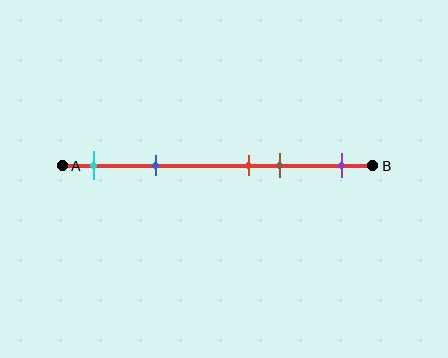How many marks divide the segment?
There are 5 marks dividing the segment.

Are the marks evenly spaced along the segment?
No, the marks are not evenly spaced.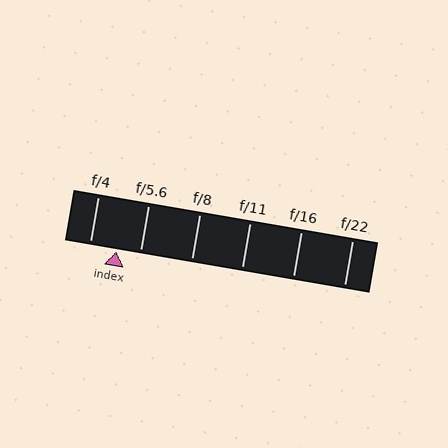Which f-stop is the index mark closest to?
The index mark is closest to f/5.6.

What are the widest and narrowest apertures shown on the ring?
The widest aperture shown is f/4 and the narrowest is f/22.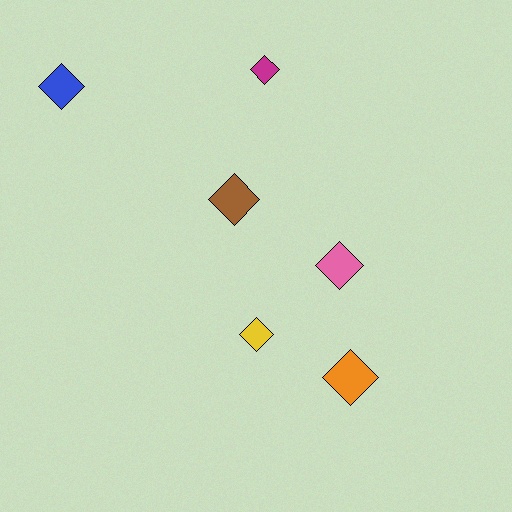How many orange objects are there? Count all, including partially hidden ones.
There is 1 orange object.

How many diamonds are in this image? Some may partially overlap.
There are 6 diamonds.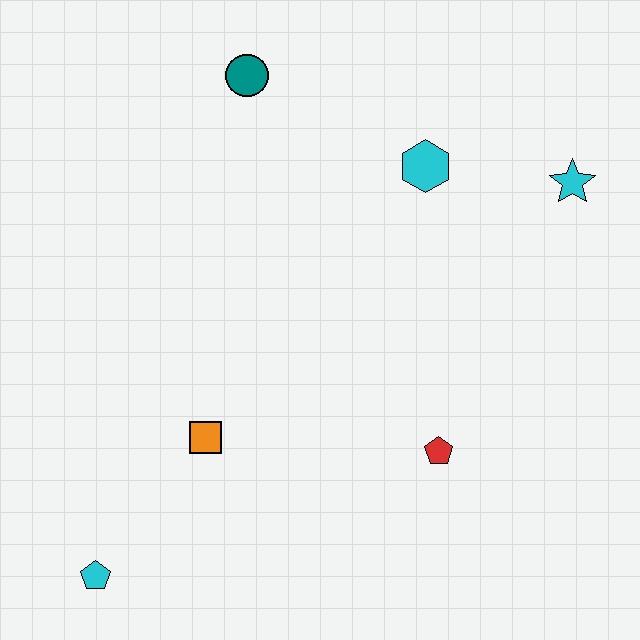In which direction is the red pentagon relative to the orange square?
The red pentagon is to the right of the orange square.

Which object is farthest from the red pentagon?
The teal circle is farthest from the red pentagon.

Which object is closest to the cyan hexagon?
The cyan star is closest to the cyan hexagon.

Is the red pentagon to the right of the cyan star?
No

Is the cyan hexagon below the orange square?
No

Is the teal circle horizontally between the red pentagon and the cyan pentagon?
Yes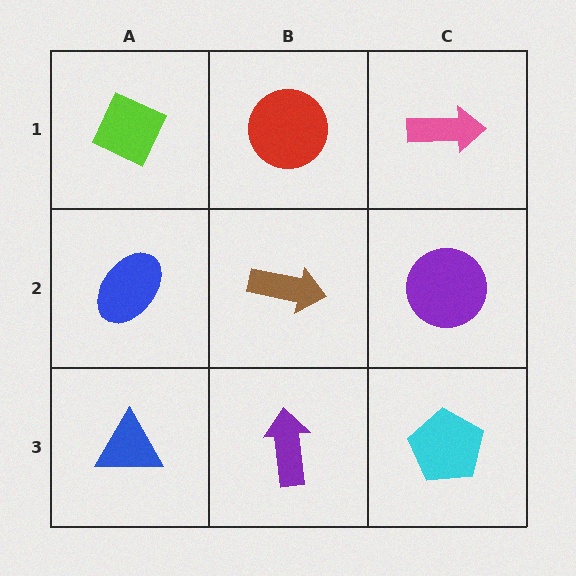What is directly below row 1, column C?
A purple circle.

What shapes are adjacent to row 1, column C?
A purple circle (row 2, column C), a red circle (row 1, column B).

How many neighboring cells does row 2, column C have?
3.